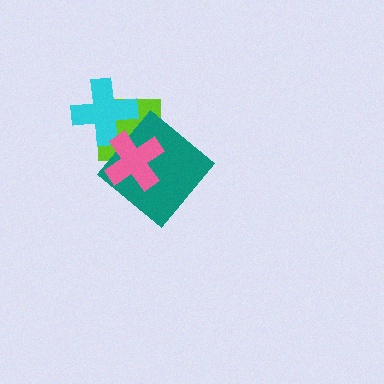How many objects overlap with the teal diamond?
2 objects overlap with the teal diamond.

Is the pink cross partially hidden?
No, no other shape covers it.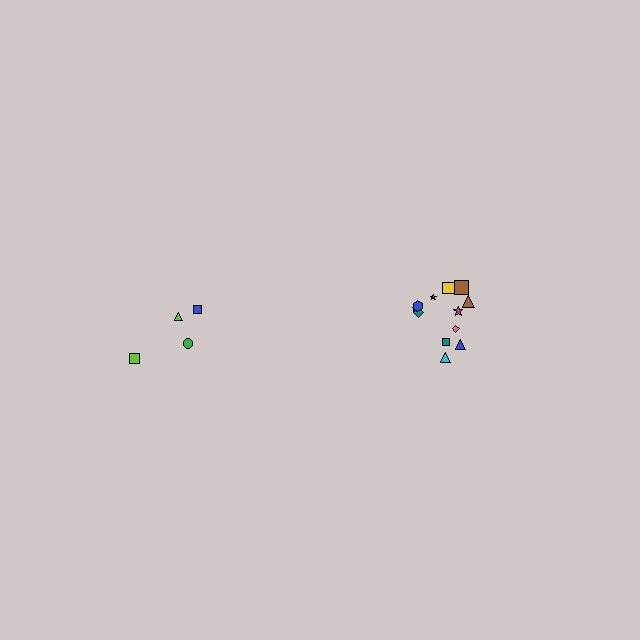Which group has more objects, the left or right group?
The right group.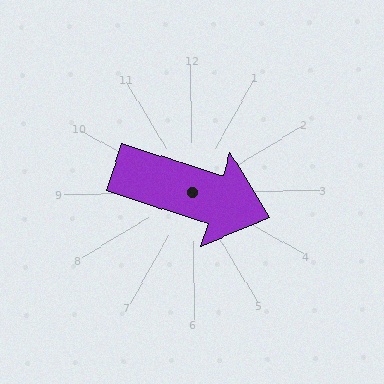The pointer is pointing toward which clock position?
Roughly 4 o'clock.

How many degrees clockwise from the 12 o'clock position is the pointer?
Approximately 109 degrees.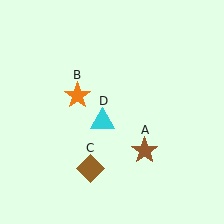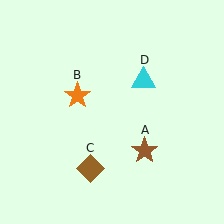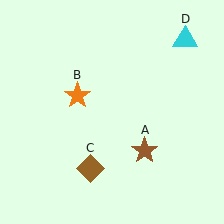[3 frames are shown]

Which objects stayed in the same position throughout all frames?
Brown star (object A) and orange star (object B) and brown diamond (object C) remained stationary.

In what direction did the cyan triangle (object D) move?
The cyan triangle (object D) moved up and to the right.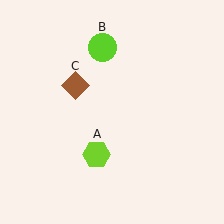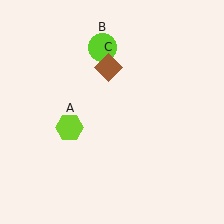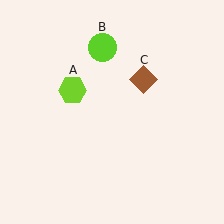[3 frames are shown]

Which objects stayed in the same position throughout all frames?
Lime circle (object B) remained stationary.